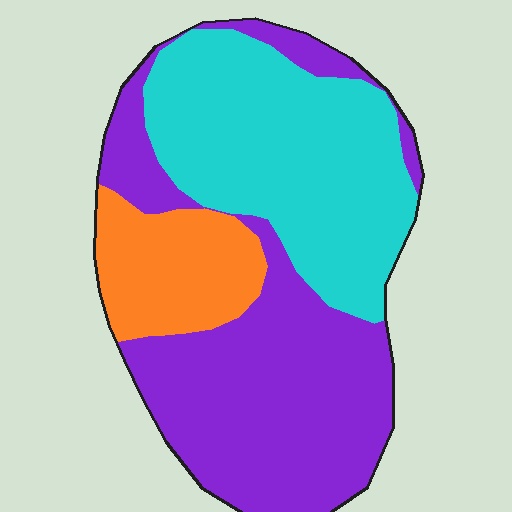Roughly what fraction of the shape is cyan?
Cyan takes up about three eighths (3/8) of the shape.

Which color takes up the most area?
Purple, at roughly 45%.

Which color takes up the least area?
Orange, at roughly 15%.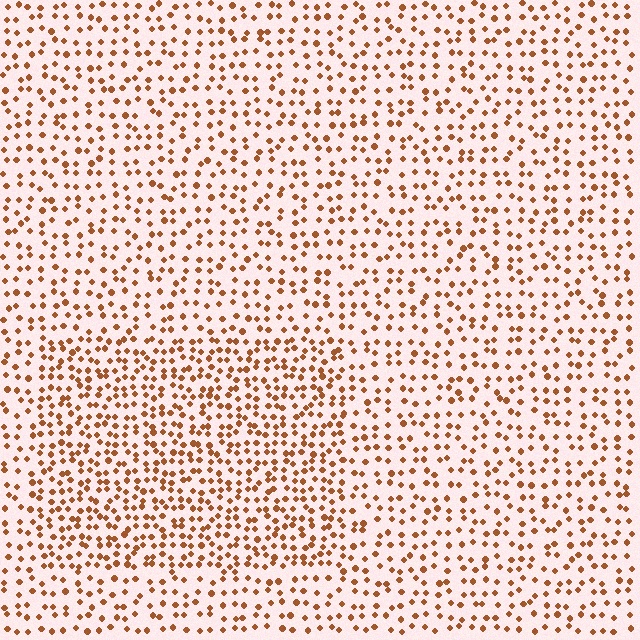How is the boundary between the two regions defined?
The boundary is defined by a change in element density (approximately 1.6x ratio). All elements are the same color, size, and shape.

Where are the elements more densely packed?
The elements are more densely packed inside the rectangle boundary.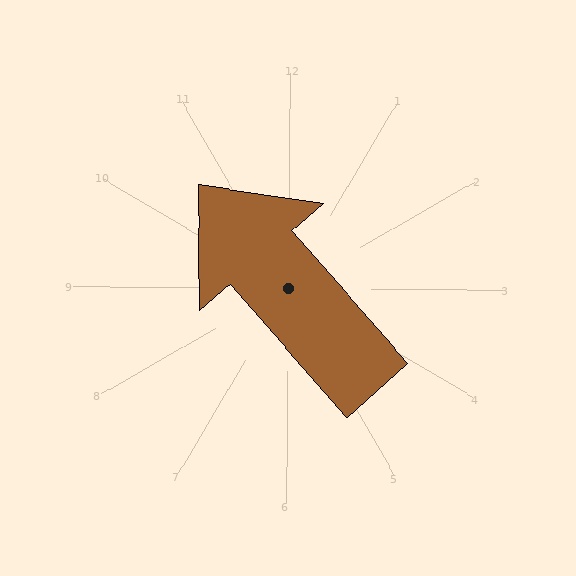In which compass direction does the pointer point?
Northwest.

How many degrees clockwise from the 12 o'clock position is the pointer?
Approximately 319 degrees.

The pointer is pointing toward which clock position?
Roughly 11 o'clock.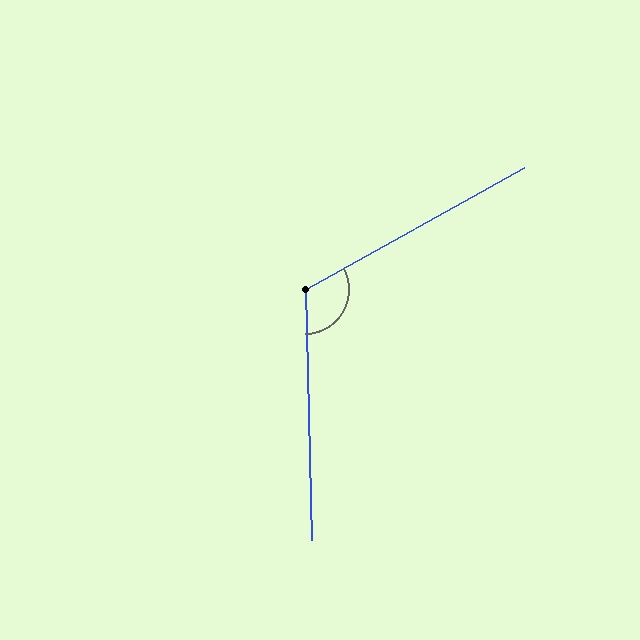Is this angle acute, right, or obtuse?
It is obtuse.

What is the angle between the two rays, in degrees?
Approximately 118 degrees.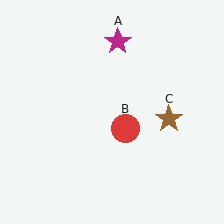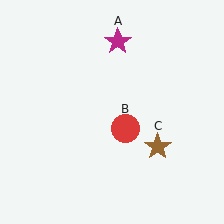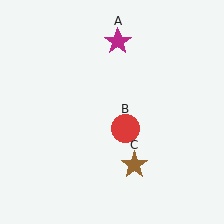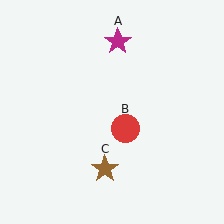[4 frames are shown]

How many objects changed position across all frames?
1 object changed position: brown star (object C).